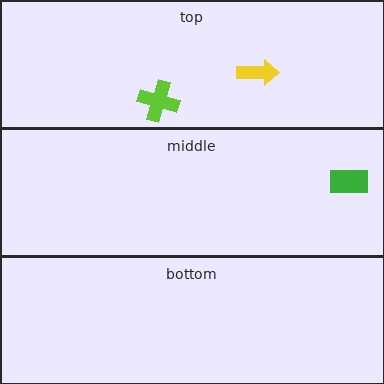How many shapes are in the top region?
2.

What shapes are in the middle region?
The green rectangle.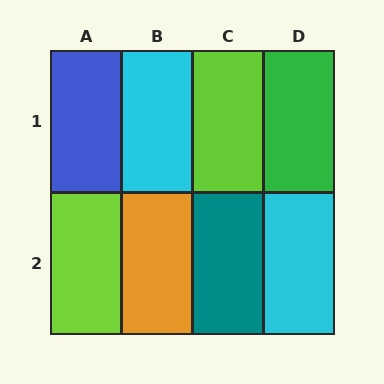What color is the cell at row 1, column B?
Cyan.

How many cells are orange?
1 cell is orange.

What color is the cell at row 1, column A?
Blue.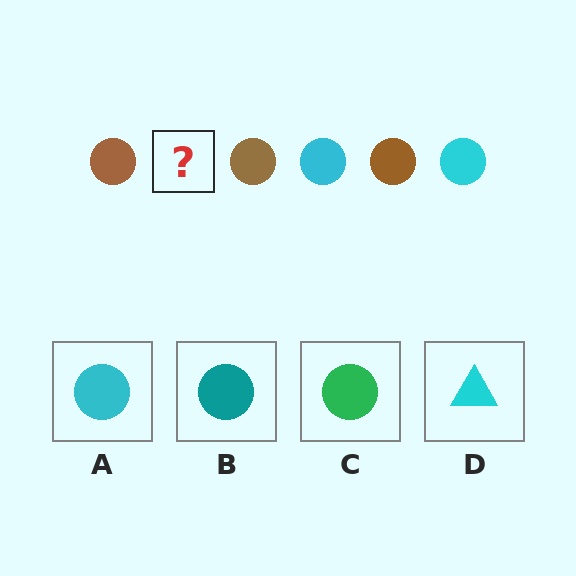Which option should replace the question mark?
Option A.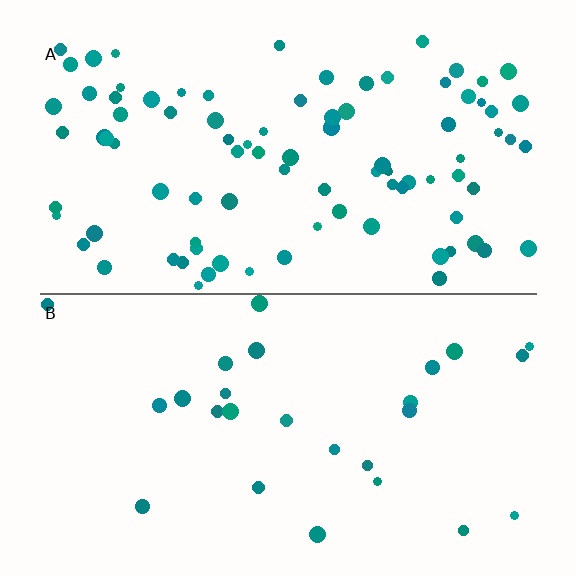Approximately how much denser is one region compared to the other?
Approximately 3.4× — region A over region B.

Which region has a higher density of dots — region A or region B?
A (the top).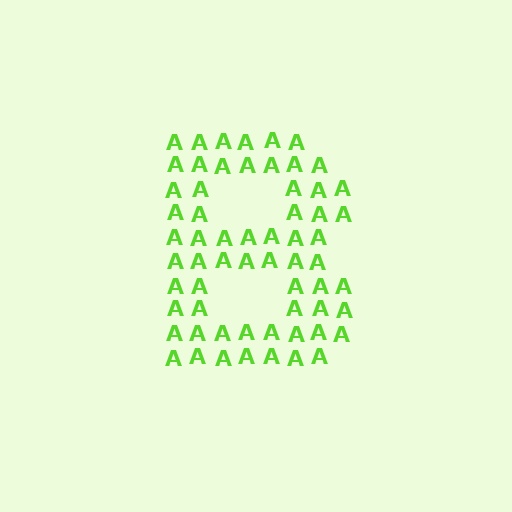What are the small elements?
The small elements are letter A's.